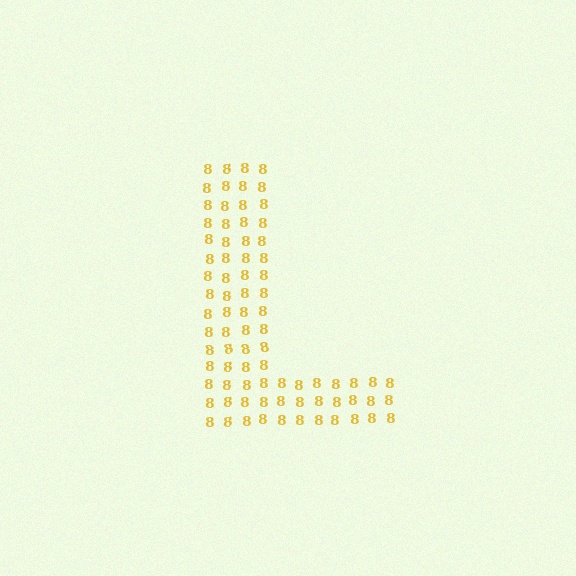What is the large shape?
The large shape is the letter L.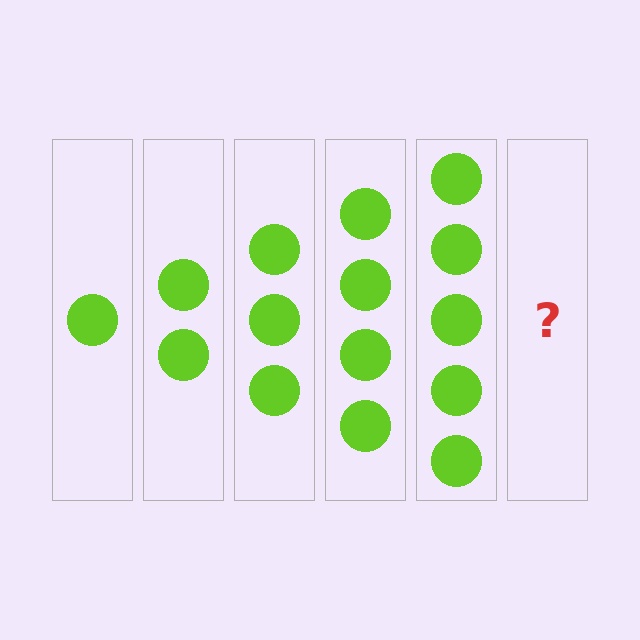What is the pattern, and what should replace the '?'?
The pattern is that each step adds one more circle. The '?' should be 6 circles.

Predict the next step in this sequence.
The next step is 6 circles.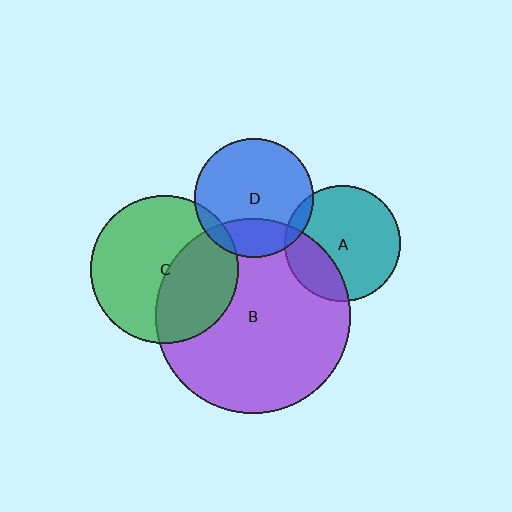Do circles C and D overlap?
Yes.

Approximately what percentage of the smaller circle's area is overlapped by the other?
Approximately 10%.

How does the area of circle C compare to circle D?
Approximately 1.5 times.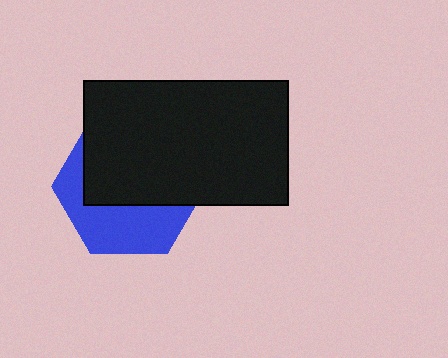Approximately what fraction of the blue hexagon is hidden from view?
Roughly 58% of the blue hexagon is hidden behind the black rectangle.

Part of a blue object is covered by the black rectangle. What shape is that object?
It is a hexagon.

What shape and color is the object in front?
The object in front is a black rectangle.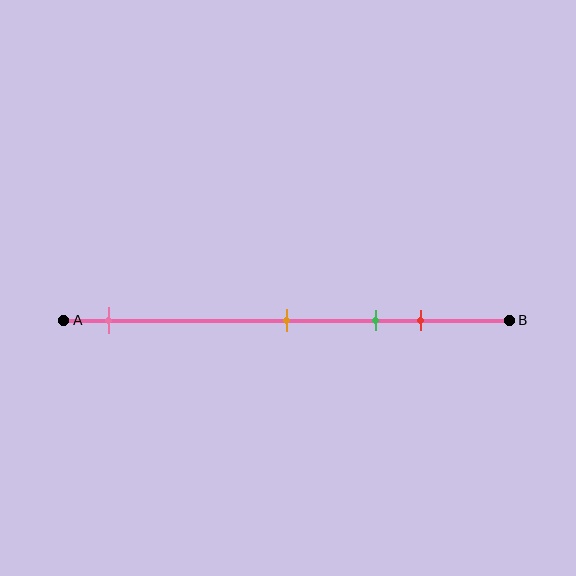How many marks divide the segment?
There are 4 marks dividing the segment.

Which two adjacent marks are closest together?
The green and red marks are the closest adjacent pair.